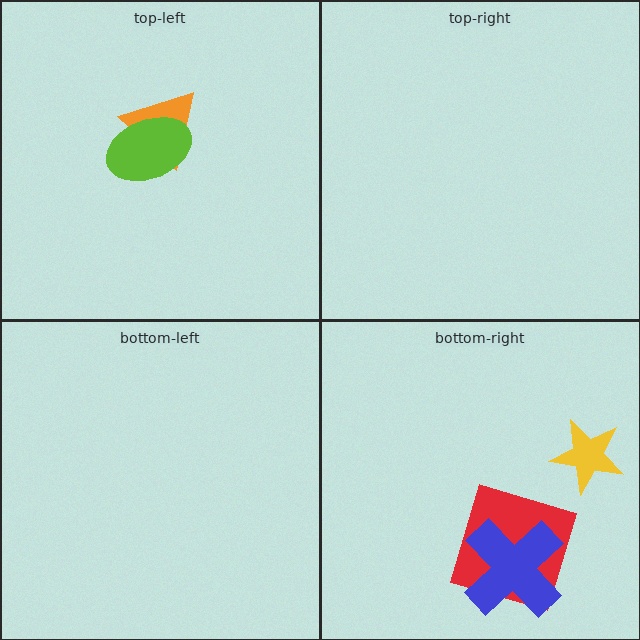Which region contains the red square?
The bottom-right region.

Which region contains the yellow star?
The bottom-right region.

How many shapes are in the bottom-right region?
3.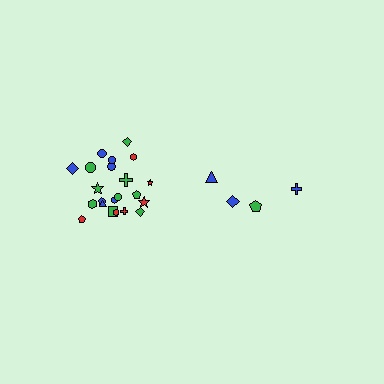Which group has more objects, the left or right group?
The left group.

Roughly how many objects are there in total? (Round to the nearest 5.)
Roughly 25 objects in total.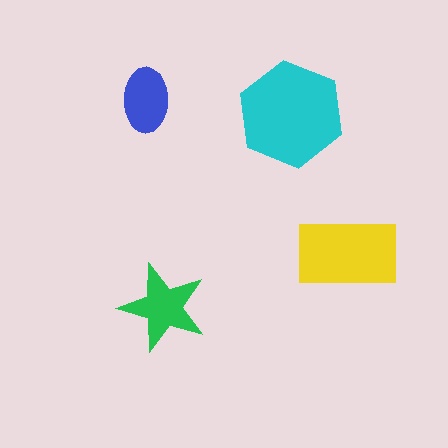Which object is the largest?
The cyan hexagon.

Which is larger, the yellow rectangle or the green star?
The yellow rectangle.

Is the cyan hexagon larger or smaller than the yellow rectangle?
Larger.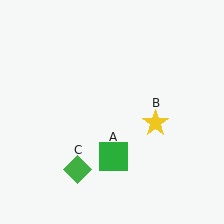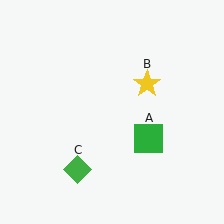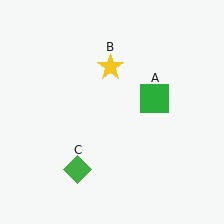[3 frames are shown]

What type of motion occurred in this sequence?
The green square (object A), yellow star (object B) rotated counterclockwise around the center of the scene.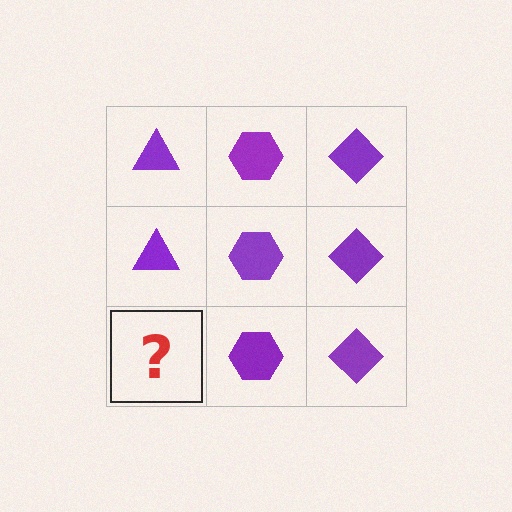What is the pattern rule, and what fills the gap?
The rule is that each column has a consistent shape. The gap should be filled with a purple triangle.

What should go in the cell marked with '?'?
The missing cell should contain a purple triangle.